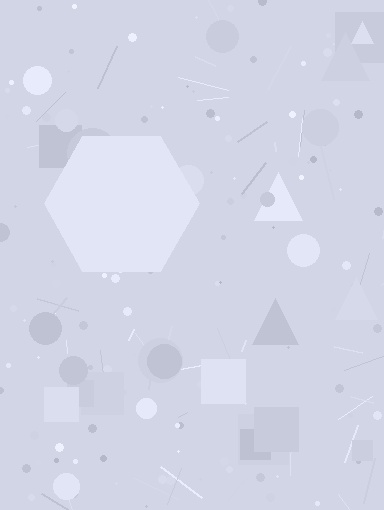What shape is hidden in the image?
A hexagon is hidden in the image.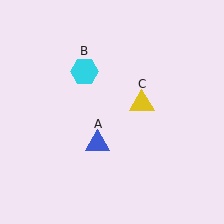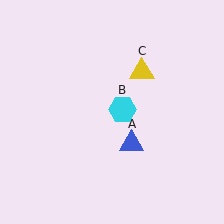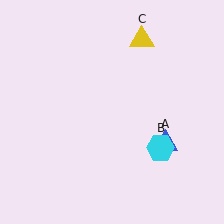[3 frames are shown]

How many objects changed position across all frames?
3 objects changed position: blue triangle (object A), cyan hexagon (object B), yellow triangle (object C).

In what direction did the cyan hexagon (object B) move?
The cyan hexagon (object B) moved down and to the right.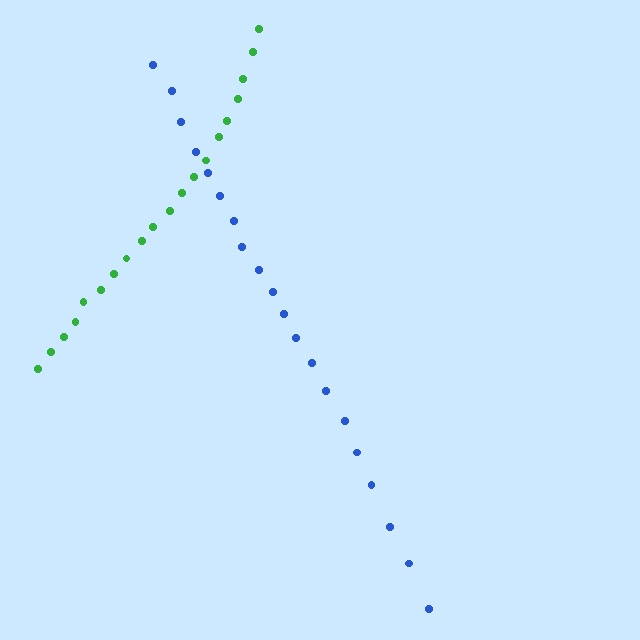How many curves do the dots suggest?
There are 2 distinct paths.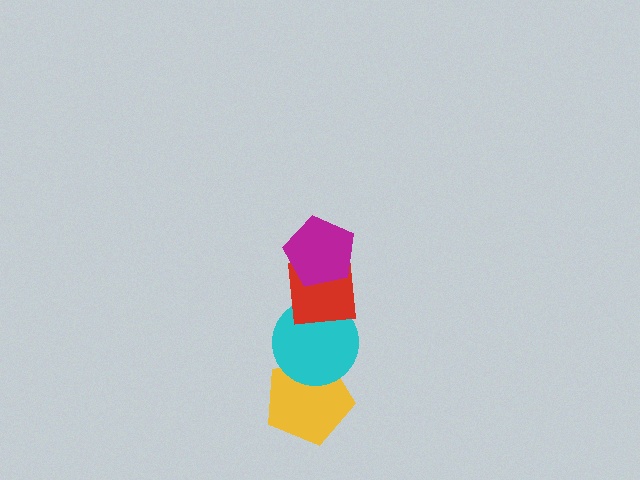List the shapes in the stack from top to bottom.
From top to bottom: the magenta pentagon, the red square, the cyan circle, the yellow pentagon.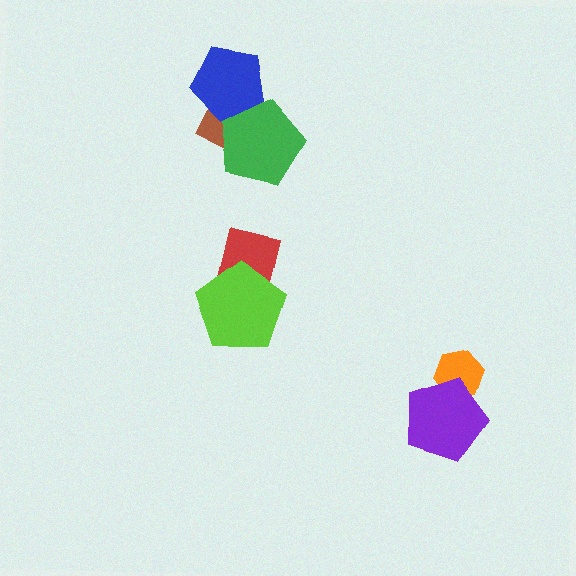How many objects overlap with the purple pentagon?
1 object overlaps with the purple pentagon.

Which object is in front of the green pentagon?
The blue pentagon is in front of the green pentagon.